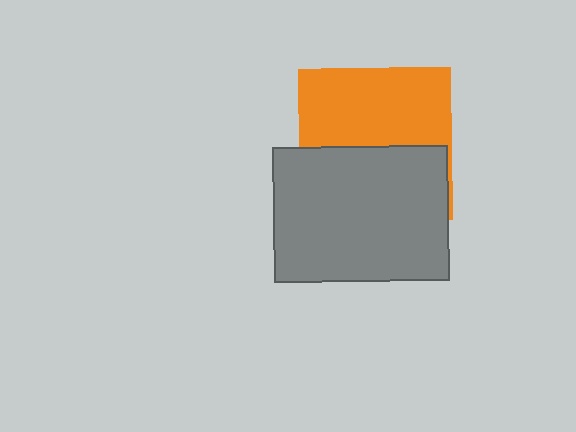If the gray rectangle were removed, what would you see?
You would see the complete orange square.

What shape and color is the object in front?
The object in front is a gray rectangle.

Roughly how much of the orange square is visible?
About half of it is visible (roughly 53%).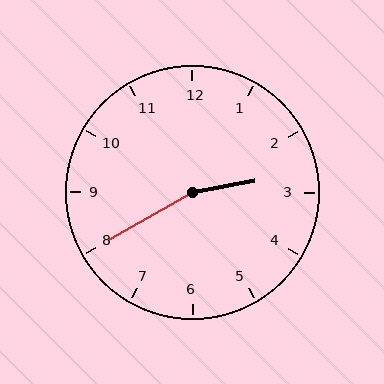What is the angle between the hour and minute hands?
Approximately 160 degrees.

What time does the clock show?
2:40.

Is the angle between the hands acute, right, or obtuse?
It is obtuse.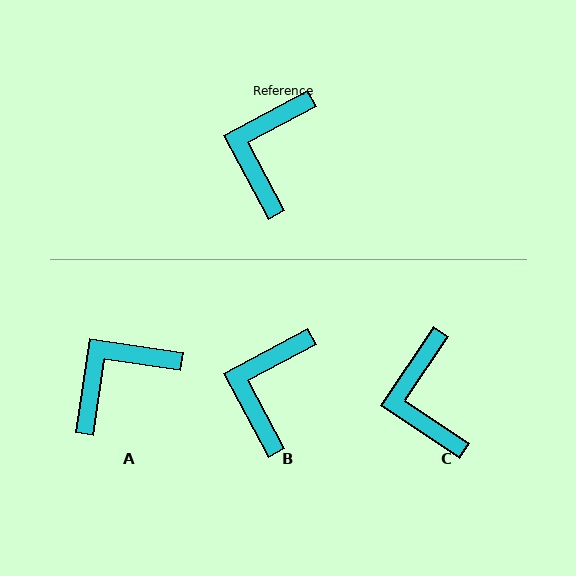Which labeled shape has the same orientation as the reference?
B.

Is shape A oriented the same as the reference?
No, it is off by about 36 degrees.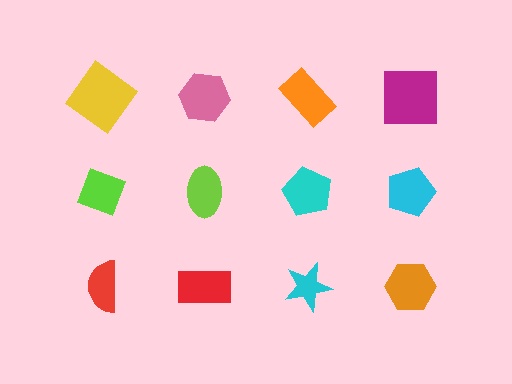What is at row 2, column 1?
A lime diamond.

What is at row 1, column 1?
A yellow diamond.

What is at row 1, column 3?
An orange rectangle.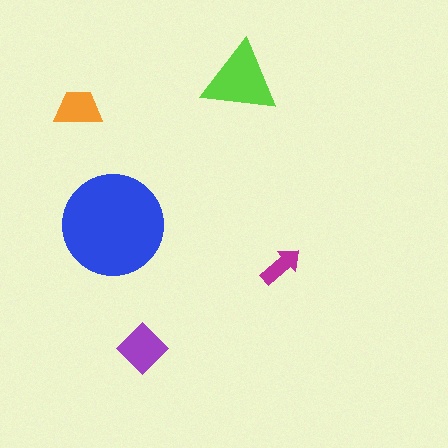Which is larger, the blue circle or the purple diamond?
The blue circle.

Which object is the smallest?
The magenta arrow.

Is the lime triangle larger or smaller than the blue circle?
Smaller.